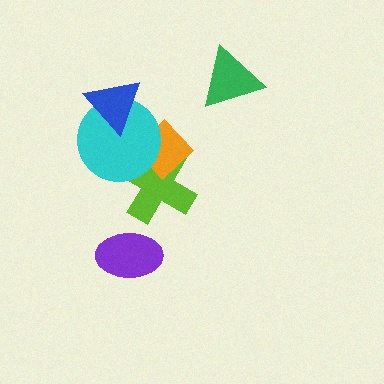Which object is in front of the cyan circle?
The blue triangle is in front of the cyan circle.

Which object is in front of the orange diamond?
The cyan circle is in front of the orange diamond.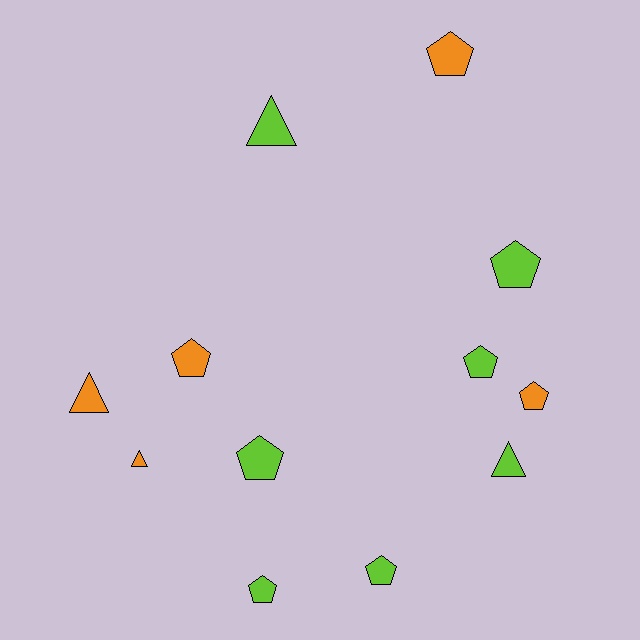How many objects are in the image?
There are 12 objects.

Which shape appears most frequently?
Pentagon, with 8 objects.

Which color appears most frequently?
Lime, with 7 objects.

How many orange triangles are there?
There are 2 orange triangles.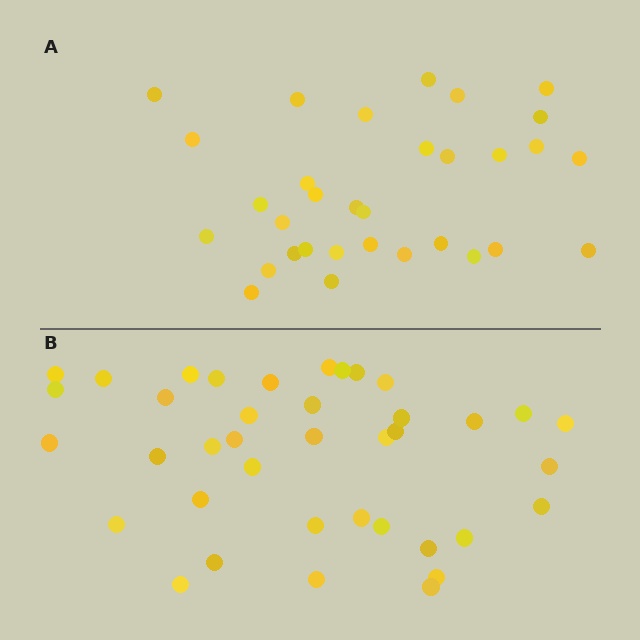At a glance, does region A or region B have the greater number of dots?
Region B (the bottom region) has more dots.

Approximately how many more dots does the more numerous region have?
Region B has roughly 8 or so more dots than region A.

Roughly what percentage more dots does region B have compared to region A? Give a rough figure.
About 20% more.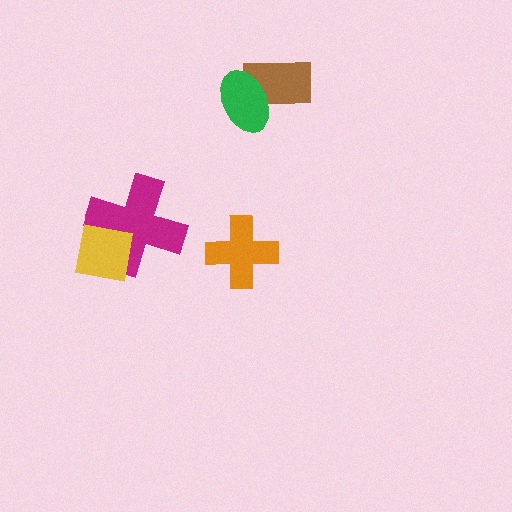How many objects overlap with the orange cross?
0 objects overlap with the orange cross.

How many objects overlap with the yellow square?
1 object overlaps with the yellow square.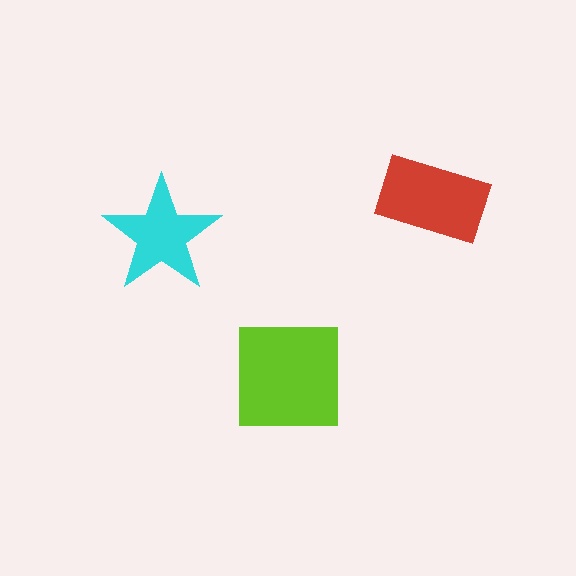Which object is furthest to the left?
The cyan star is leftmost.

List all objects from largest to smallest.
The lime square, the red rectangle, the cyan star.